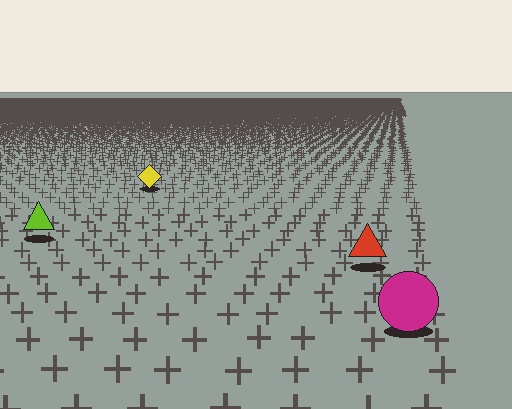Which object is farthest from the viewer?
The yellow diamond is farthest from the viewer. It appears smaller and the ground texture around it is denser.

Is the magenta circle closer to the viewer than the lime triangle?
Yes. The magenta circle is closer — you can tell from the texture gradient: the ground texture is coarser near it.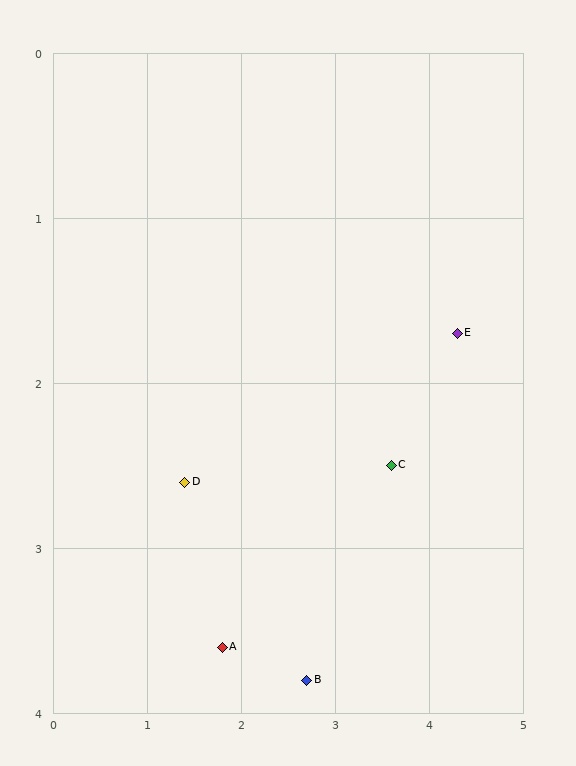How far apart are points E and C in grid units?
Points E and C are about 1.1 grid units apart.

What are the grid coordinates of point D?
Point D is at approximately (1.4, 2.6).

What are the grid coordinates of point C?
Point C is at approximately (3.6, 2.5).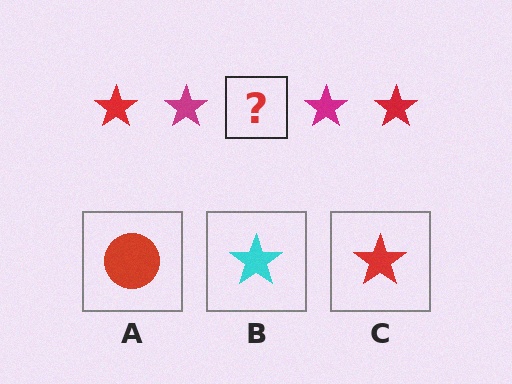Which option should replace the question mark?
Option C.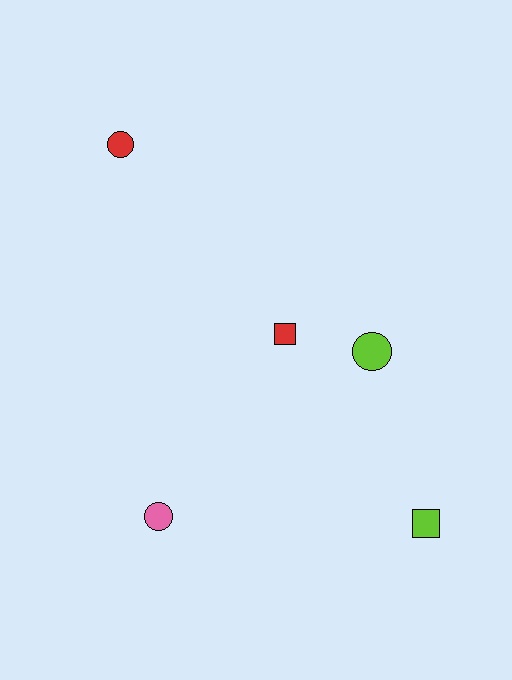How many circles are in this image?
There are 3 circles.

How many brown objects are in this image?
There are no brown objects.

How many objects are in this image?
There are 5 objects.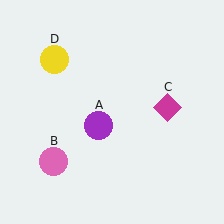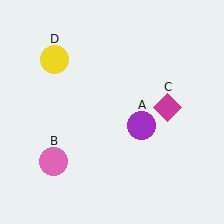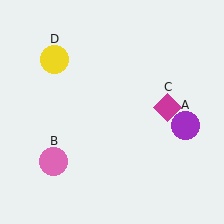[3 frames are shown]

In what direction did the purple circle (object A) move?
The purple circle (object A) moved right.